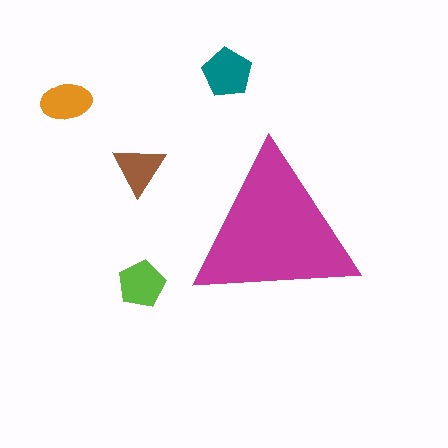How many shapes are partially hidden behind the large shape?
0 shapes are partially hidden.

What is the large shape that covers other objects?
A magenta triangle.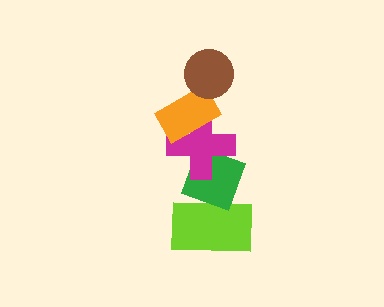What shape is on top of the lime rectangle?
The green diamond is on top of the lime rectangle.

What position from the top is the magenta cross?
The magenta cross is 3rd from the top.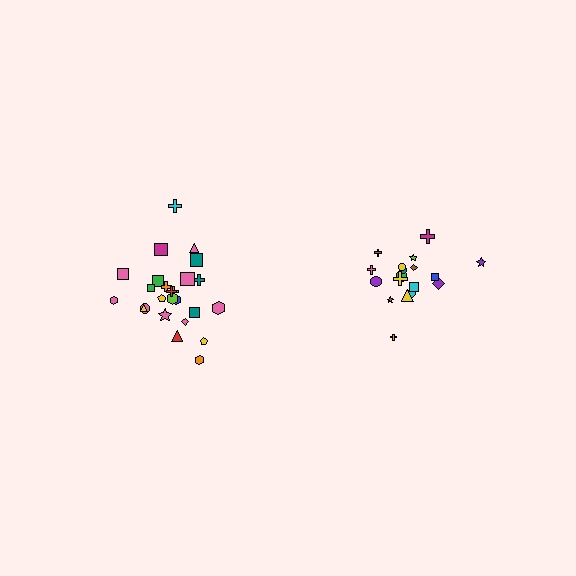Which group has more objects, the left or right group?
The left group.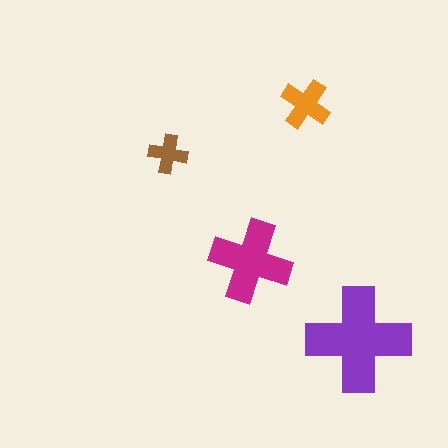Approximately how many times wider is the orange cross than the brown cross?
About 1.5 times wider.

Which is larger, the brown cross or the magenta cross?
The magenta one.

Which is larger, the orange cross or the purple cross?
The purple one.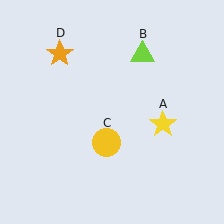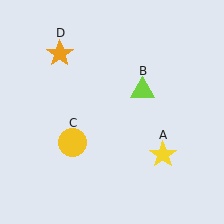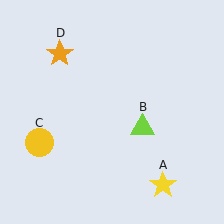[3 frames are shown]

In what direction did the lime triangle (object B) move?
The lime triangle (object B) moved down.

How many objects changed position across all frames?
3 objects changed position: yellow star (object A), lime triangle (object B), yellow circle (object C).